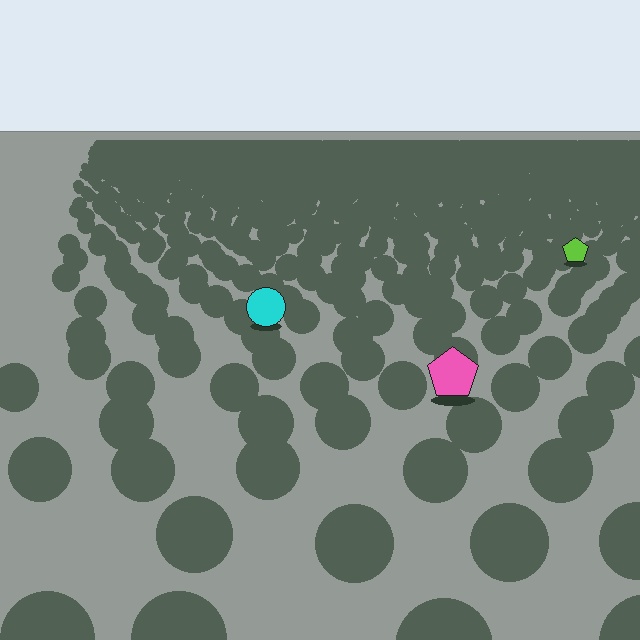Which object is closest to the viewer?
The pink pentagon is closest. The texture marks near it are larger and more spread out.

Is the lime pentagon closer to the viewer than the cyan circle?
No. The cyan circle is closer — you can tell from the texture gradient: the ground texture is coarser near it.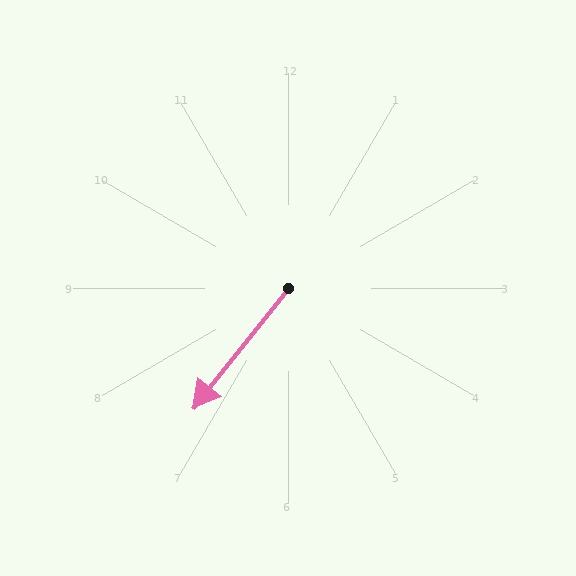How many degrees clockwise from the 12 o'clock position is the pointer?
Approximately 219 degrees.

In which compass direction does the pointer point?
Southwest.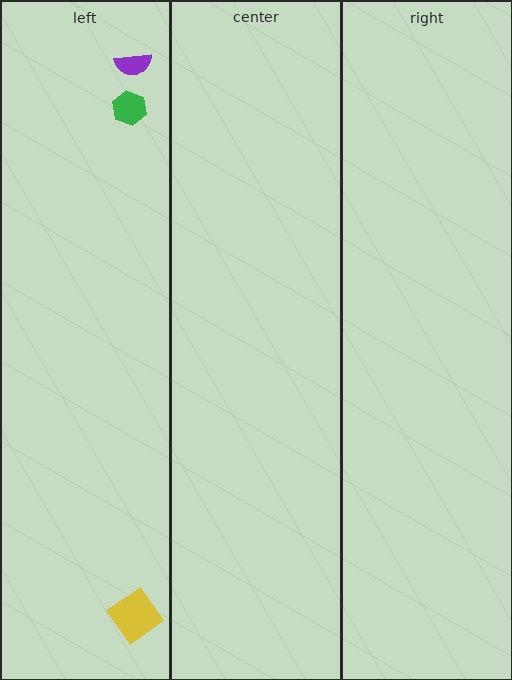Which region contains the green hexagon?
The left region.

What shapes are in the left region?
The green hexagon, the purple semicircle, the yellow diamond.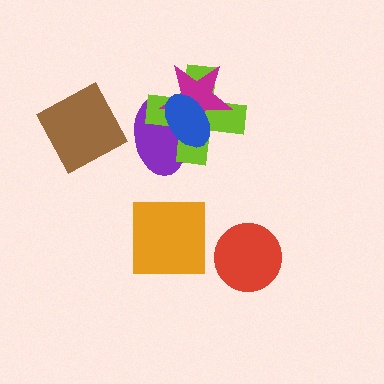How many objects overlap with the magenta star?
3 objects overlap with the magenta star.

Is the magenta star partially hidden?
Yes, it is partially covered by another shape.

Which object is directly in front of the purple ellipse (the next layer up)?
The lime cross is directly in front of the purple ellipse.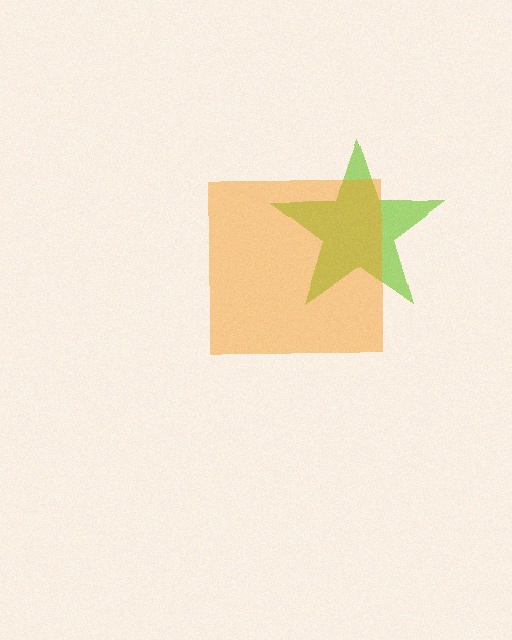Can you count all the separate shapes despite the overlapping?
Yes, there are 2 separate shapes.